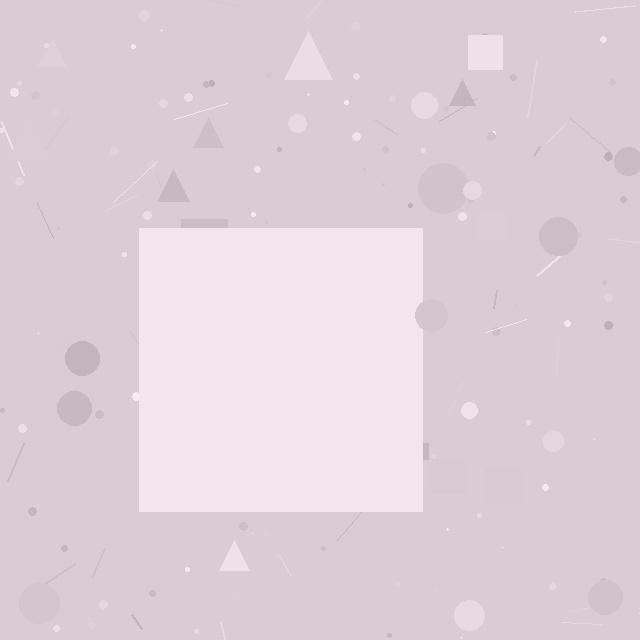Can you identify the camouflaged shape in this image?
The camouflaged shape is a square.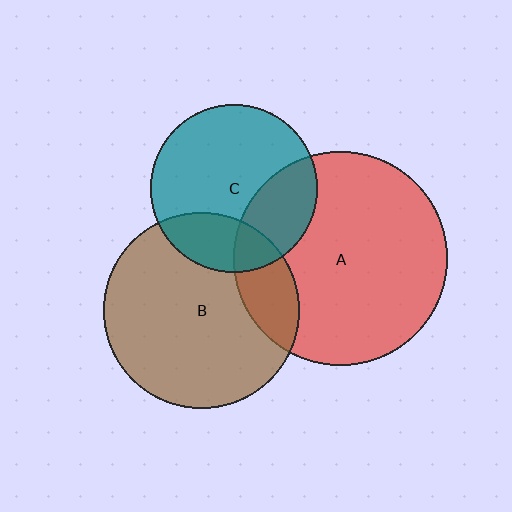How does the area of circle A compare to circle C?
Approximately 1.6 times.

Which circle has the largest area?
Circle A (red).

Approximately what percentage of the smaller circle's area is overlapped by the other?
Approximately 30%.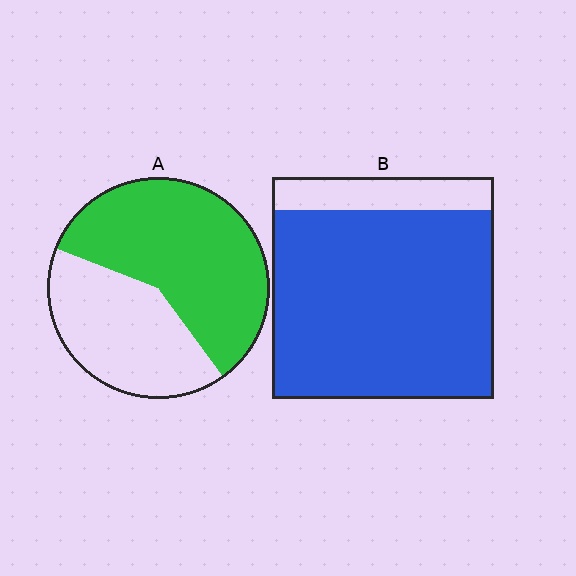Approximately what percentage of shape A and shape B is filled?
A is approximately 60% and B is approximately 85%.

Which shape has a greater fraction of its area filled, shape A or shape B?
Shape B.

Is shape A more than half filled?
Yes.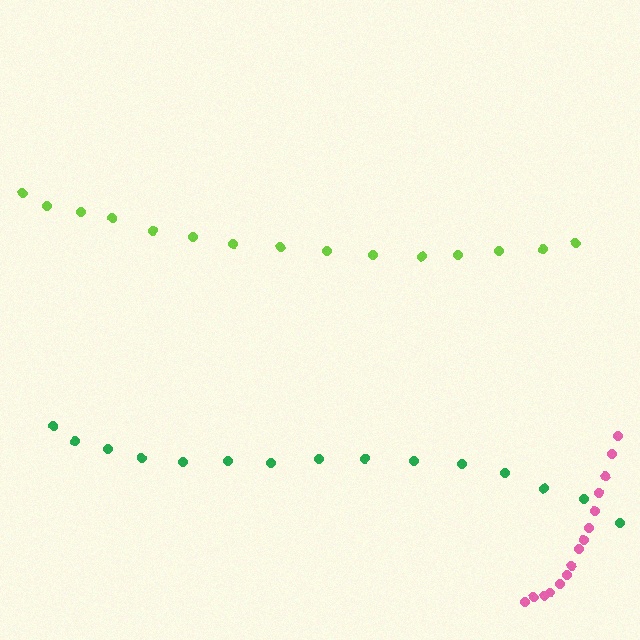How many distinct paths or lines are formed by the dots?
There are 3 distinct paths.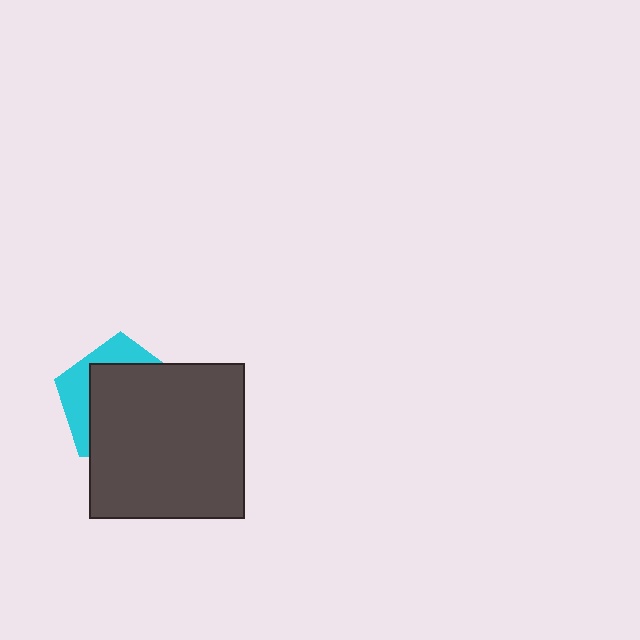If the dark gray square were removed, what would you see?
You would see the complete cyan pentagon.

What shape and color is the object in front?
The object in front is a dark gray square.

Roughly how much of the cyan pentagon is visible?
A small part of it is visible (roughly 31%).